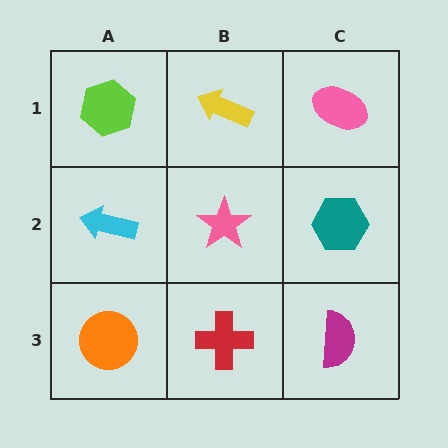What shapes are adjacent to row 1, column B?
A pink star (row 2, column B), a lime hexagon (row 1, column A), a pink ellipse (row 1, column C).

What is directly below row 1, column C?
A teal hexagon.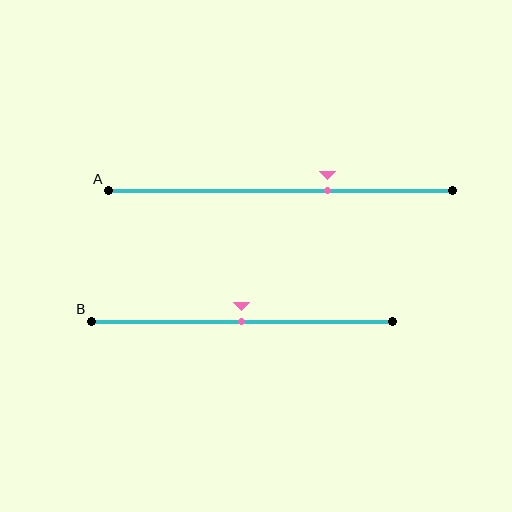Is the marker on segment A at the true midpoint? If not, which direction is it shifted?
No, the marker on segment A is shifted to the right by about 14% of the segment length.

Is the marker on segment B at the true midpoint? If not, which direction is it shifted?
Yes, the marker on segment B is at the true midpoint.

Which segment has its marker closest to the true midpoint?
Segment B has its marker closest to the true midpoint.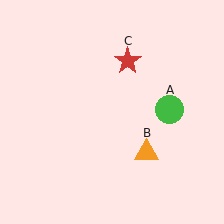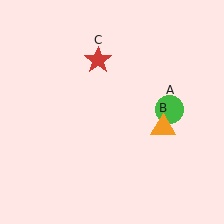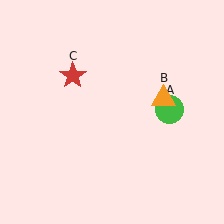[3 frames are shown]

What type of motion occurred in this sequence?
The orange triangle (object B), red star (object C) rotated counterclockwise around the center of the scene.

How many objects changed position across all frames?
2 objects changed position: orange triangle (object B), red star (object C).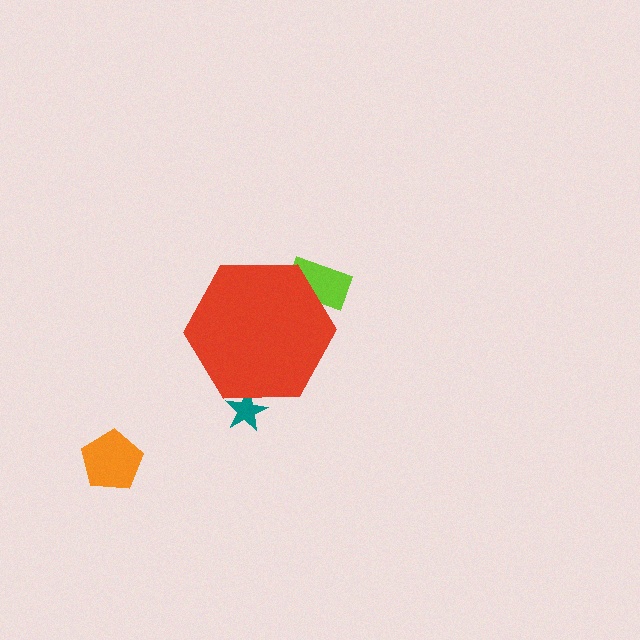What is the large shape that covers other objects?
A red hexagon.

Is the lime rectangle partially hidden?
Yes, the lime rectangle is partially hidden behind the red hexagon.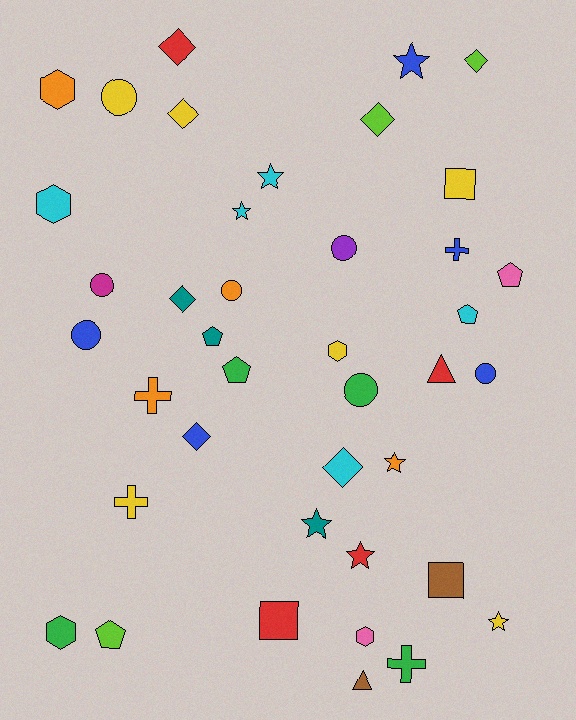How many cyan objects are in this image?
There are 5 cyan objects.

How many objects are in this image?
There are 40 objects.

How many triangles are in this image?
There are 2 triangles.